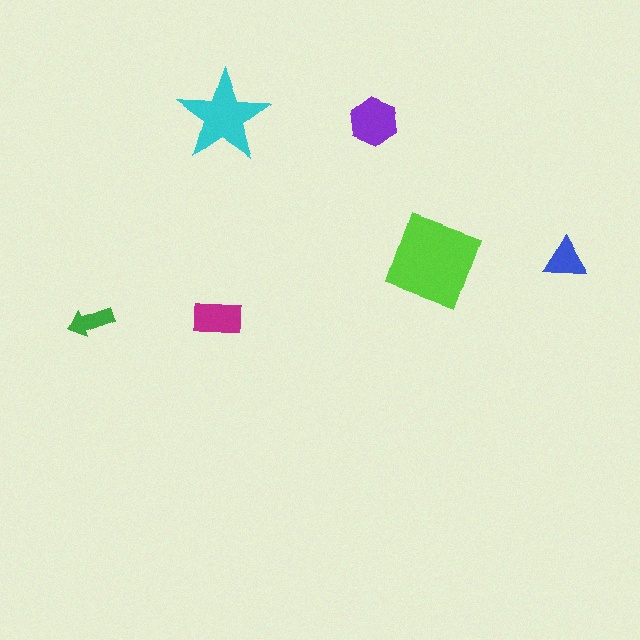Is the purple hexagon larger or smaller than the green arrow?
Larger.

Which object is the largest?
The lime diamond.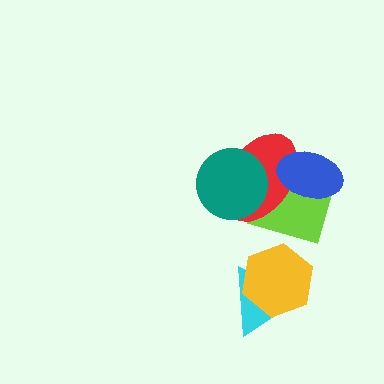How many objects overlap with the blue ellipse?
2 objects overlap with the blue ellipse.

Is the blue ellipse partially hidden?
No, no other shape covers it.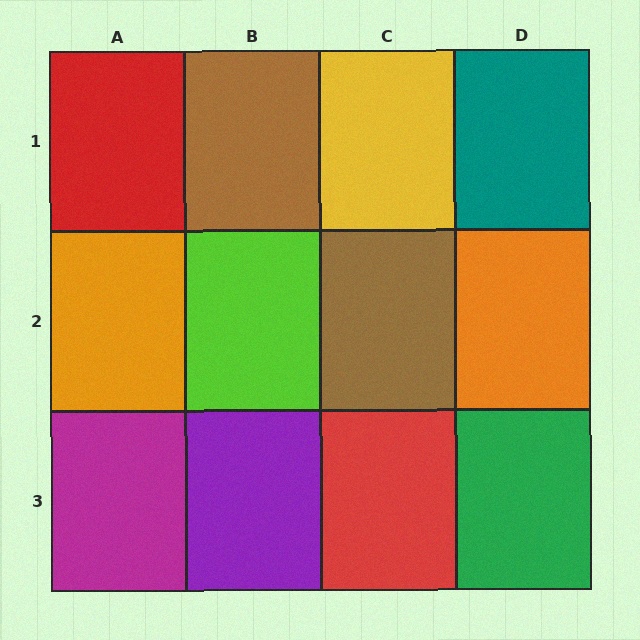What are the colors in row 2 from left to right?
Orange, lime, brown, orange.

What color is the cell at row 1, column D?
Teal.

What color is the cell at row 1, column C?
Yellow.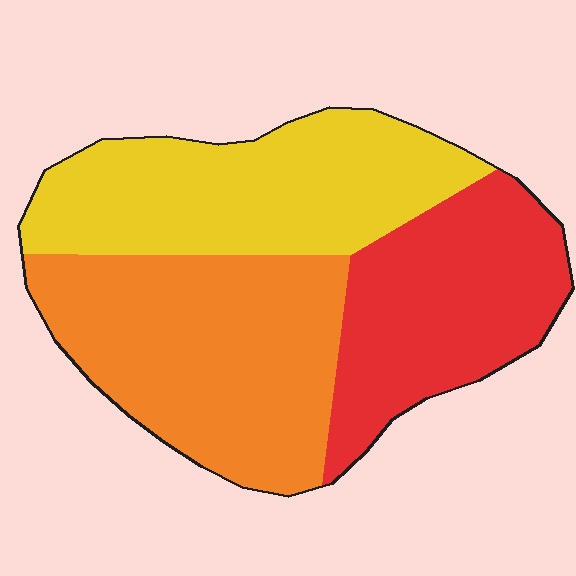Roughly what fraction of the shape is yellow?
Yellow covers around 35% of the shape.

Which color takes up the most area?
Orange, at roughly 40%.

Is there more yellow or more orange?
Orange.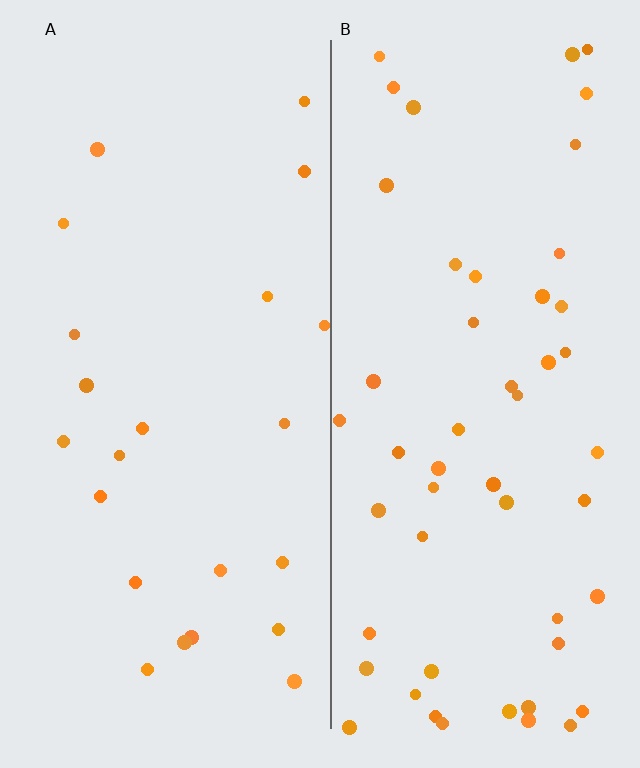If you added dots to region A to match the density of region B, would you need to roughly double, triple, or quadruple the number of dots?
Approximately double.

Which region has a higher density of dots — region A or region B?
B (the right).